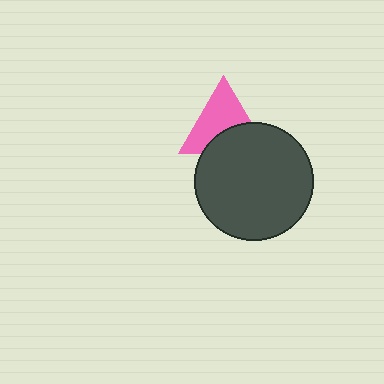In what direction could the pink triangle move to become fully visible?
The pink triangle could move up. That would shift it out from behind the dark gray circle entirely.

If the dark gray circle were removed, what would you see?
You would see the complete pink triangle.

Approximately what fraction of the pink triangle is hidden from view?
Roughly 38% of the pink triangle is hidden behind the dark gray circle.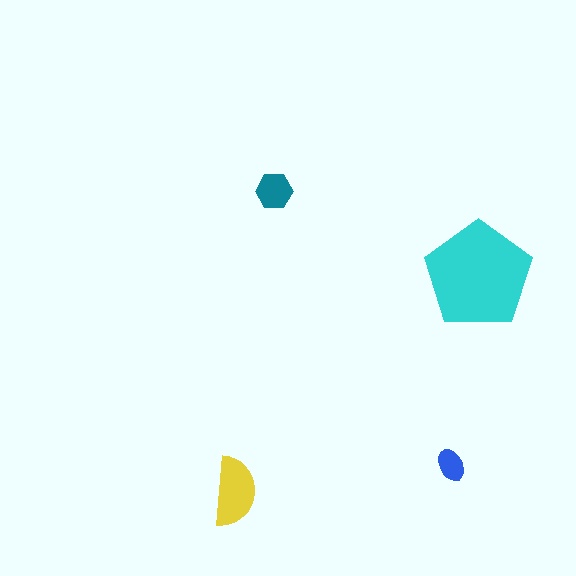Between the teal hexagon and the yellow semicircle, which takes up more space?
The yellow semicircle.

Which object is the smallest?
The blue ellipse.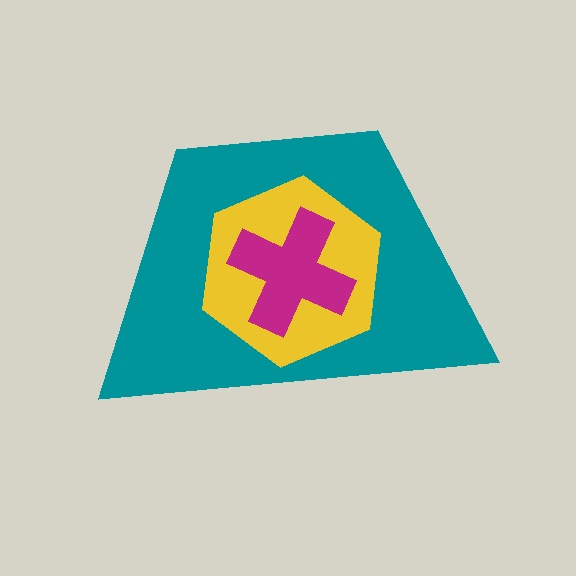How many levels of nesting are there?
3.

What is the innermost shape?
The magenta cross.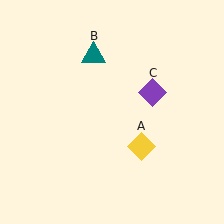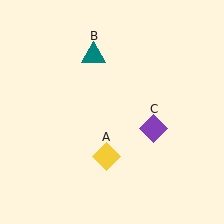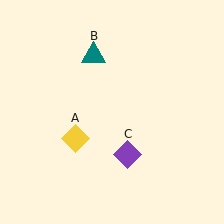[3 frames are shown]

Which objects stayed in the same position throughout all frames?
Teal triangle (object B) remained stationary.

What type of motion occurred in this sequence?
The yellow diamond (object A), purple diamond (object C) rotated clockwise around the center of the scene.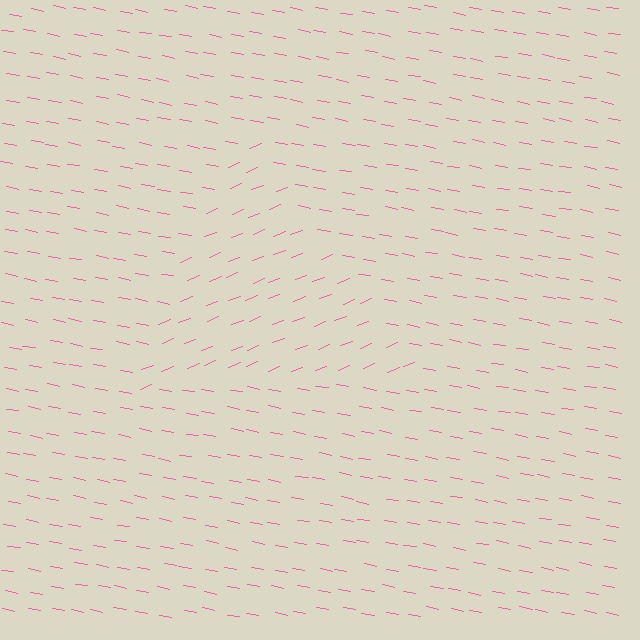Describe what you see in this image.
The image is filled with small pink line segments. A triangle region in the image has lines oriented differently from the surrounding lines, creating a visible texture boundary.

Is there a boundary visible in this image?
Yes, there is a texture boundary formed by a change in line orientation.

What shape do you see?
I see a triangle.